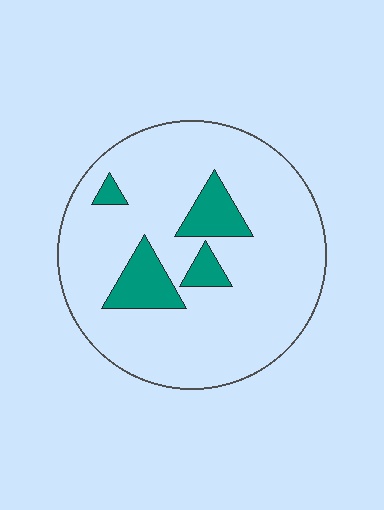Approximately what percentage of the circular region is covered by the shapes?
Approximately 15%.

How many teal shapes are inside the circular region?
4.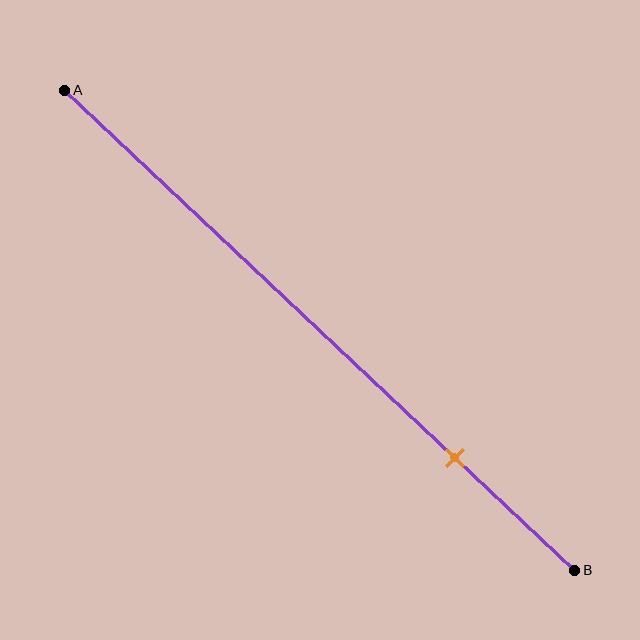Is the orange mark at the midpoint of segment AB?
No, the mark is at about 75% from A, not at the 50% midpoint.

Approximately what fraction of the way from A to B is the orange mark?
The orange mark is approximately 75% of the way from A to B.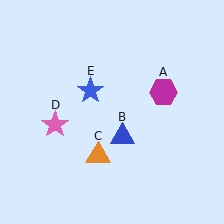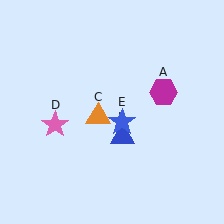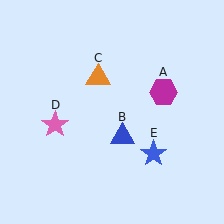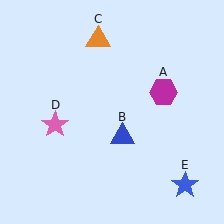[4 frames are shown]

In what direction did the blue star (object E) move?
The blue star (object E) moved down and to the right.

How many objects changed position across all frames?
2 objects changed position: orange triangle (object C), blue star (object E).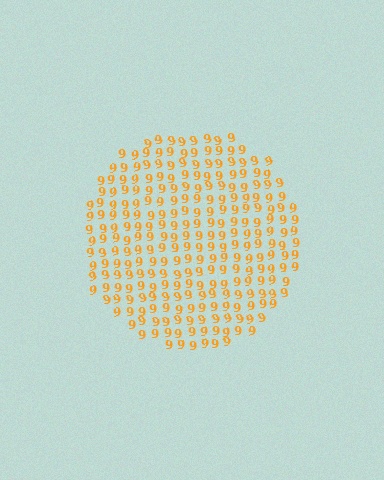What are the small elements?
The small elements are digit 9's.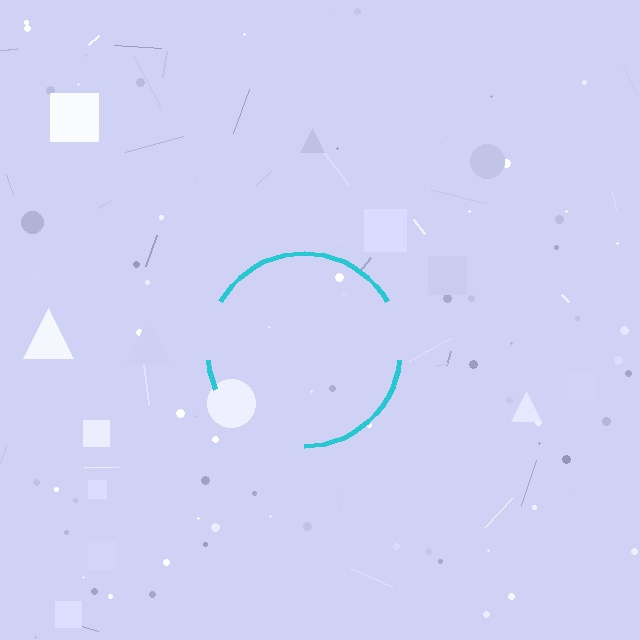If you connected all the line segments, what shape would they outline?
They would outline a circle.